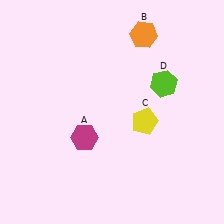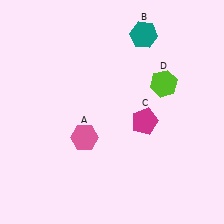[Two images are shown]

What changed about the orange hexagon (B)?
In Image 1, B is orange. In Image 2, it changed to teal.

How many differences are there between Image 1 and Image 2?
There are 3 differences between the two images.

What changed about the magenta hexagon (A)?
In Image 1, A is magenta. In Image 2, it changed to pink.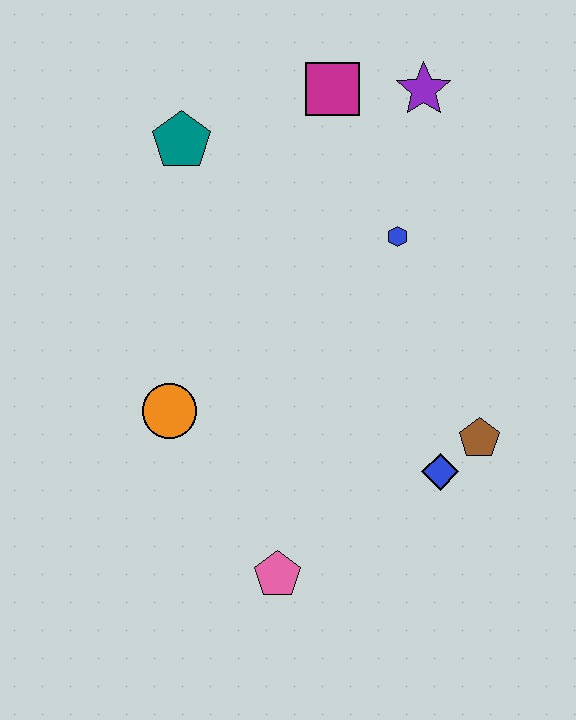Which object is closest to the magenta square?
The purple star is closest to the magenta square.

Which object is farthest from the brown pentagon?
The teal pentagon is farthest from the brown pentagon.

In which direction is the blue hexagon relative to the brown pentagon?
The blue hexagon is above the brown pentagon.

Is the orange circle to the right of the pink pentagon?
No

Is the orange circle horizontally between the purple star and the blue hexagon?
No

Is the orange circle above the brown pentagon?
Yes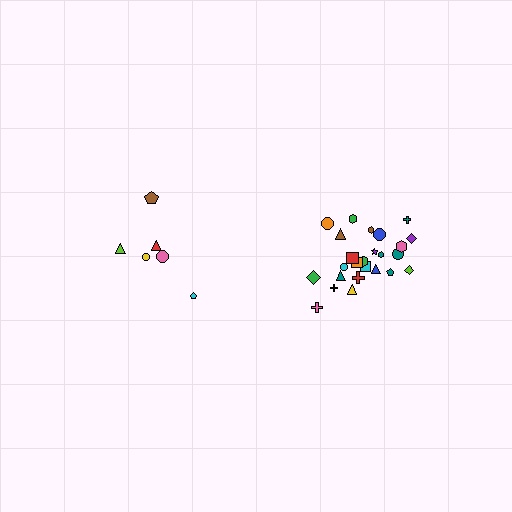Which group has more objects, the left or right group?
The right group.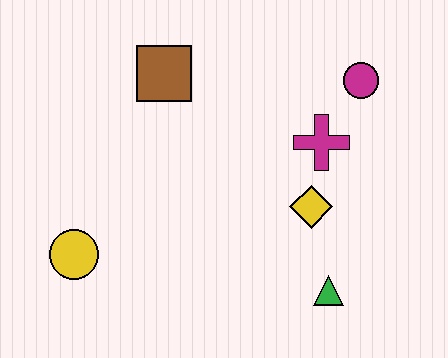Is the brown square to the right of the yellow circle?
Yes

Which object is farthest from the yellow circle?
The magenta circle is farthest from the yellow circle.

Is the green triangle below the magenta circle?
Yes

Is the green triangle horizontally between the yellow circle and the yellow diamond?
No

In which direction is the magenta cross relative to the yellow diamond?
The magenta cross is above the yellow diamond.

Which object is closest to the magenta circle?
The magenta cross is closest to the magenta circle.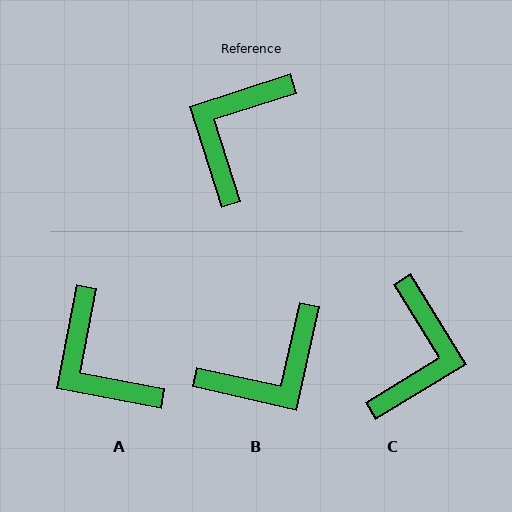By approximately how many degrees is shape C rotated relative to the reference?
Approximately 166 degrees clockwise.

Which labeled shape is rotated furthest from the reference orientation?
C, about 166 degrees away.